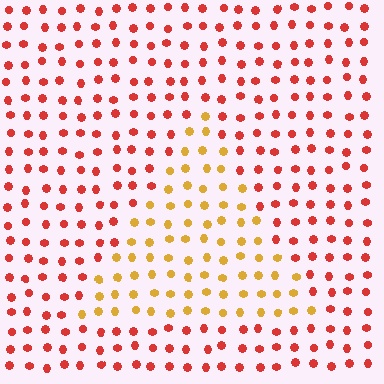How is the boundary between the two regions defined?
The boundary is defined purely by a slight shift in hue (about 42 degrees). Spacing, size, and orientation are identical on both sides.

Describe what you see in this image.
The image is filled with small red elements in a uniform arrangement. A triangle-shaped region is visible where the elements are tinted to a slightly different hue, forming a subtle color boundary.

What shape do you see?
I see a triangle.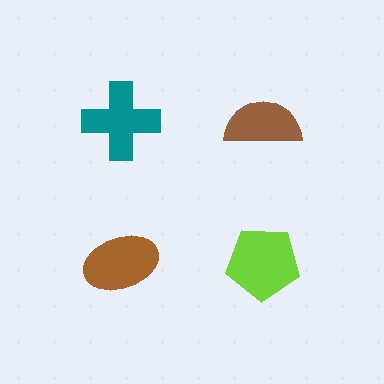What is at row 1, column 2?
A brown semicircle.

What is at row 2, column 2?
A lime pentagon.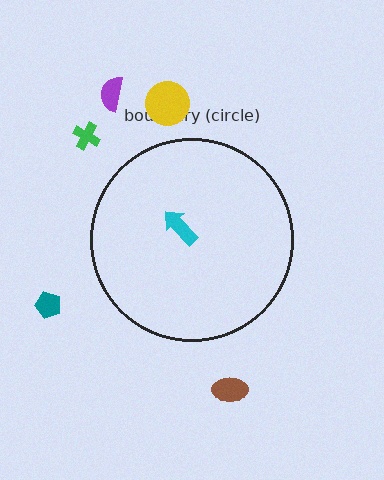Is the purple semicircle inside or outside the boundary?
Outside.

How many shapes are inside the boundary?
1 inside, 5 outside.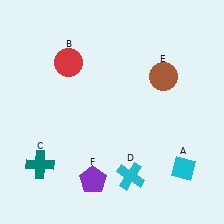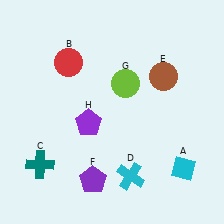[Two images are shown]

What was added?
A lime circle (G), a purple pentagon (H) were added in Image 2.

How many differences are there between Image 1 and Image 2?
There are 2 differences between the two images.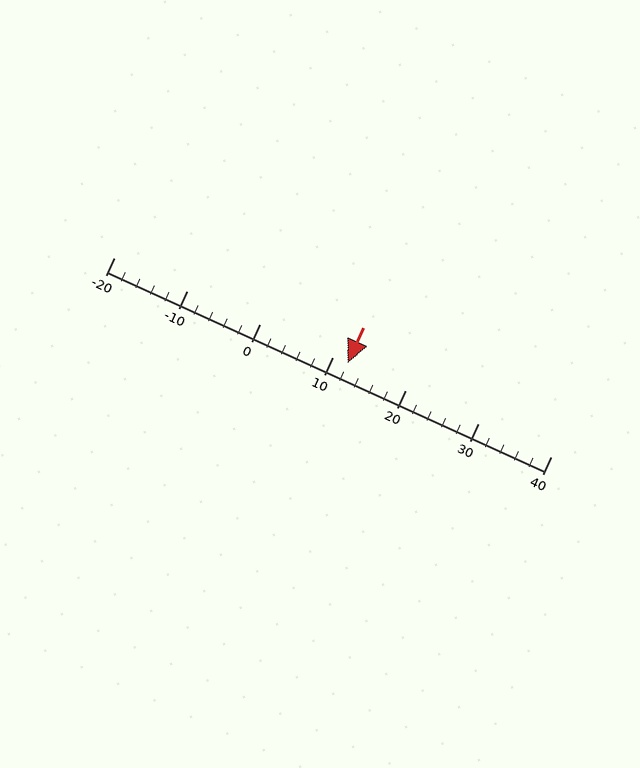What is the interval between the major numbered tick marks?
The major tick marks are spaced 10 units apart.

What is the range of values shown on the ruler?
The ruler shows values from -20 to 40.